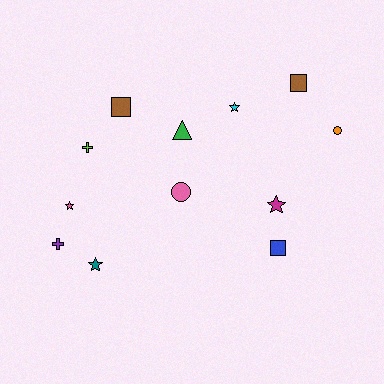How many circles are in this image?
There are 2 circles.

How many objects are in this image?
There are 12 objects.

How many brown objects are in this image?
There are 2 brown objects.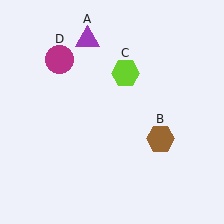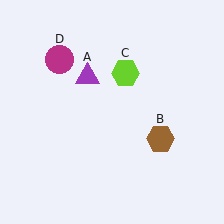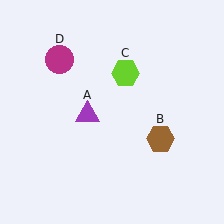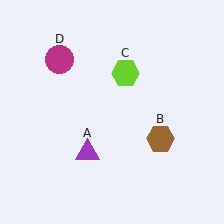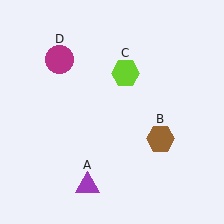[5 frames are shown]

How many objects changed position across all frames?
1 object changed position: purple triangle (object A).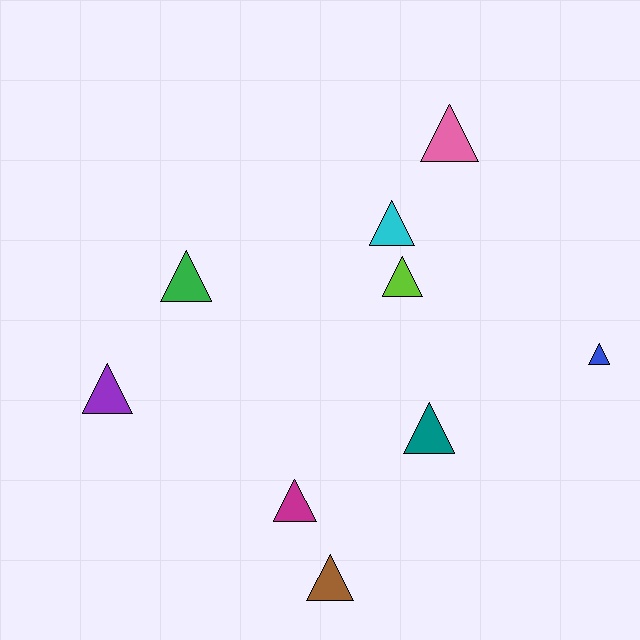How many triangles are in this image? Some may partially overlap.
There are 9 triangles.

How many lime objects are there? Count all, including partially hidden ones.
There is 1 lime object.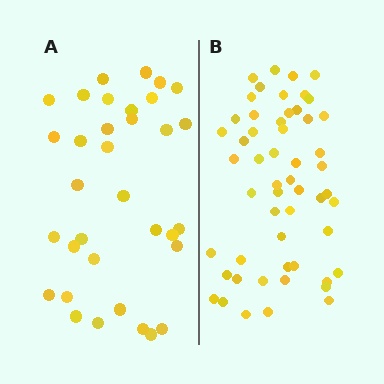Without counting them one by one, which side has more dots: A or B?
Region B (the right region) has more dots.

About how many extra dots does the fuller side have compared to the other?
Region B has approximately 20 more dots than region A.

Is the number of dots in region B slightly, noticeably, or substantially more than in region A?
Region B has substantially more. The ratio is roughly 1.6 to 1.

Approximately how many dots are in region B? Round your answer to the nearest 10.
About 50 dots. (The exact count is 54, which rounds to 50.)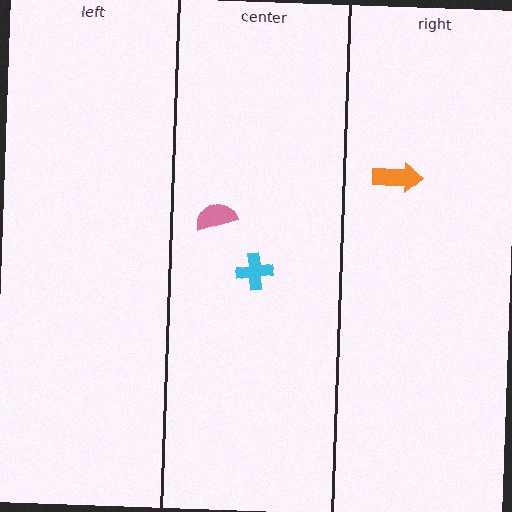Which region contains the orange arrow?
The right region.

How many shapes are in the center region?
2.